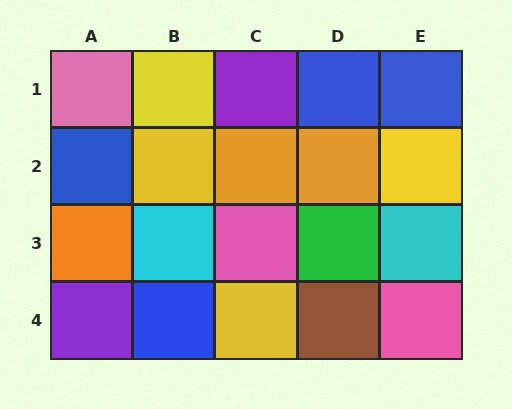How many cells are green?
1 cell is green.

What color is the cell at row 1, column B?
Yellow.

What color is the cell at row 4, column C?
Yellow.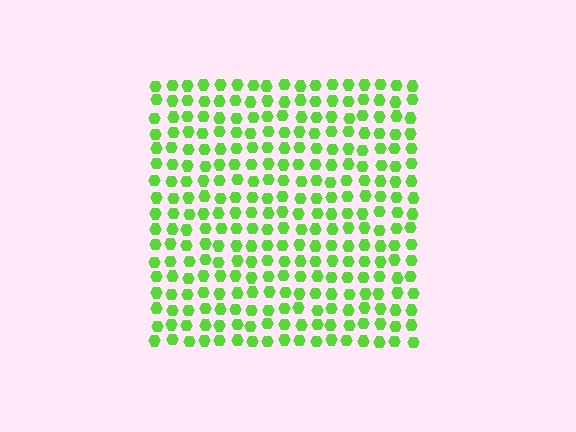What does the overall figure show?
The overall figure shows a square.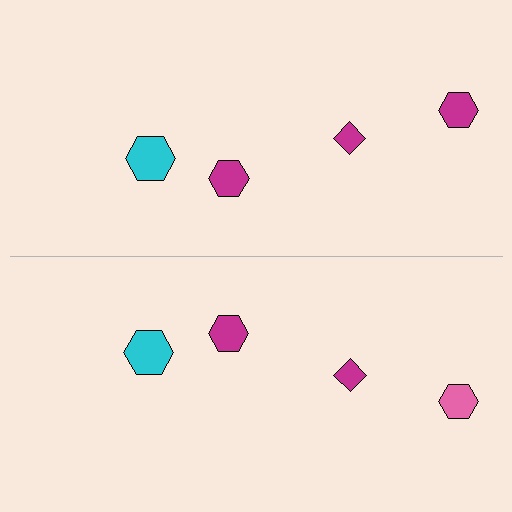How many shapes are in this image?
There are 8 shapes in this image.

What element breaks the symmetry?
The pink hexagon on the bottom side breaks the symmetry — its mirror counterpart is magenta.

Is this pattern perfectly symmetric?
No, the pattern is not perfectly symmetric. The pink hexagon on the bottom side breaks the symmetry — its mirror counterpart is magenta.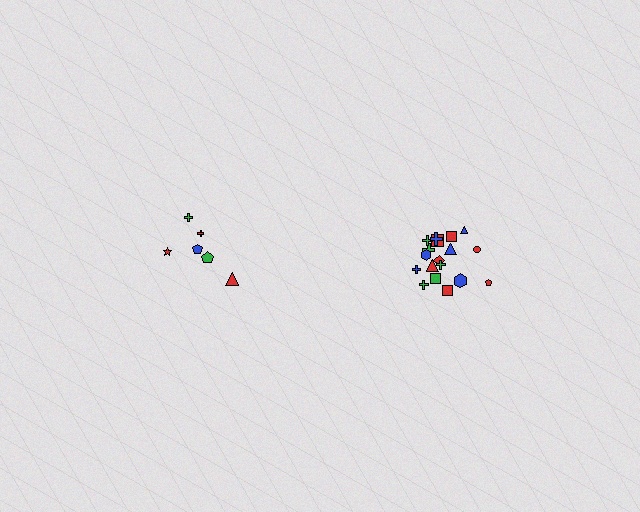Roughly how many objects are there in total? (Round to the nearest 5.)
Roughly 25 objects in total.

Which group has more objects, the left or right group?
The right group.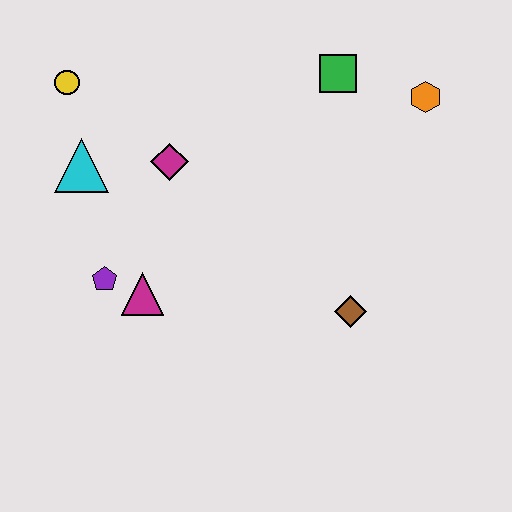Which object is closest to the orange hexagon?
The green square is closest to the orange hexagon.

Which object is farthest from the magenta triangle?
The orange hexagon is farthest from the magenta triangle.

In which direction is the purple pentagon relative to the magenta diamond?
The purple pentagon is below the magenta diamond.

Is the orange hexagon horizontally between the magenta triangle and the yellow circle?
No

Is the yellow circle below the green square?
Yes